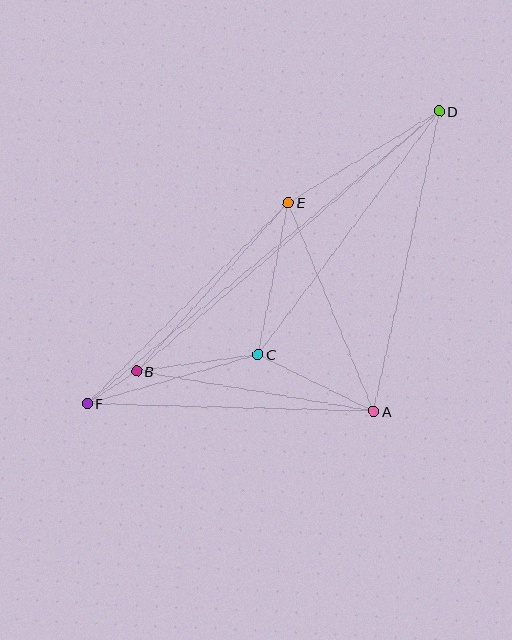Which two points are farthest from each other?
Points D and F are farthest from each other.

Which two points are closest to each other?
Points B and F are closest to each other.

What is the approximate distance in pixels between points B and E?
The distance between B and E is approximately 227 pixels.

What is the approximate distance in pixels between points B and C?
The distance between B and C is approximately 123 pixels.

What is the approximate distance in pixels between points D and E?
The distance between D and E is approximately 177 pixels.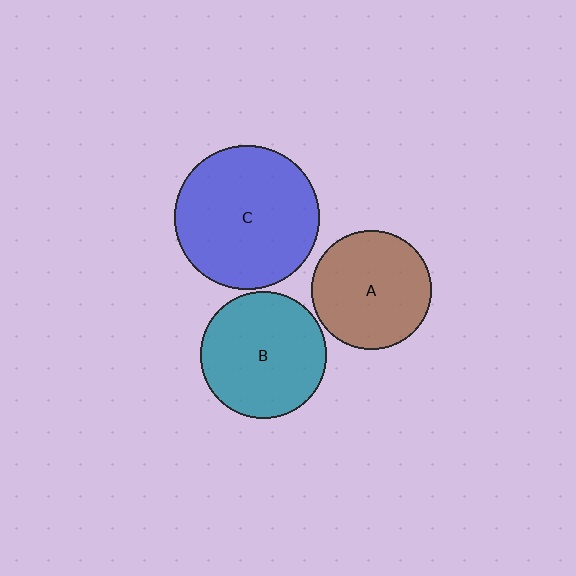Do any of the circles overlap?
No, none of the circles overlap.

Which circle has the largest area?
Circle C (blue).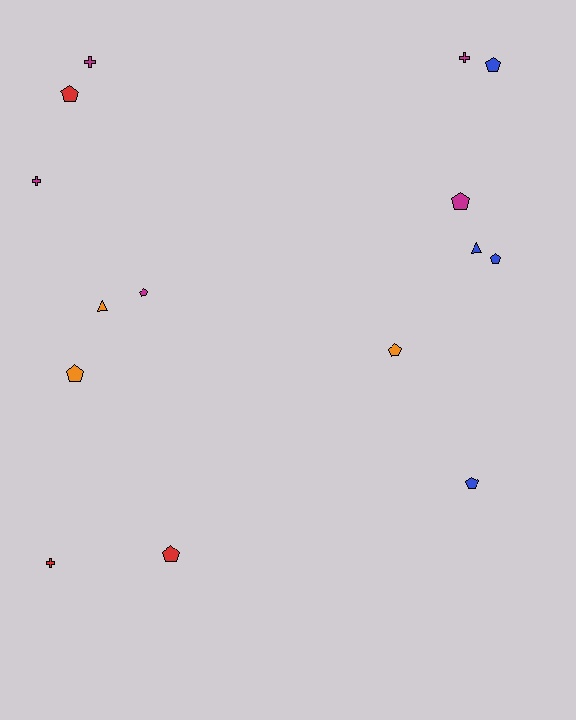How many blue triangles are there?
There is 1 blue triangle.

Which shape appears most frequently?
Pentagon, with 9 objects.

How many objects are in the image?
There are 15 objects.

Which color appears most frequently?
Magenta, with 5 objects.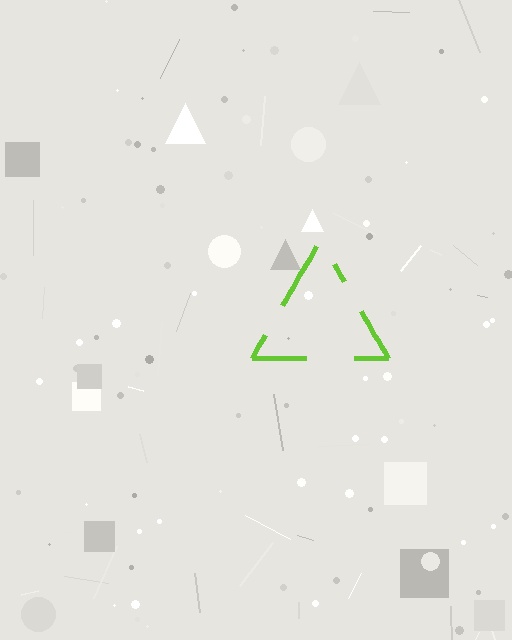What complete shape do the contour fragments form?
The contour fragments form a triangle.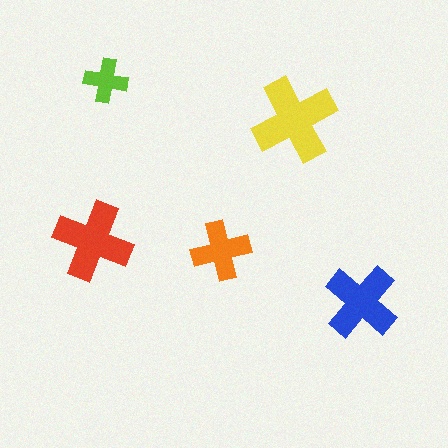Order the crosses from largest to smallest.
the yellow one, the red one, the blue one, the orange one, the lime one.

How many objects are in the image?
There are 5 objects in the image.